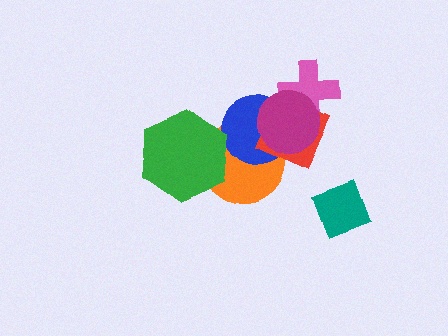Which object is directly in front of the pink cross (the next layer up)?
The red diamond is directly in front of the pink cross.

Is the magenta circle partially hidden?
No, no other shape covers it.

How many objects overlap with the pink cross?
2 objects overlap with the pink cross.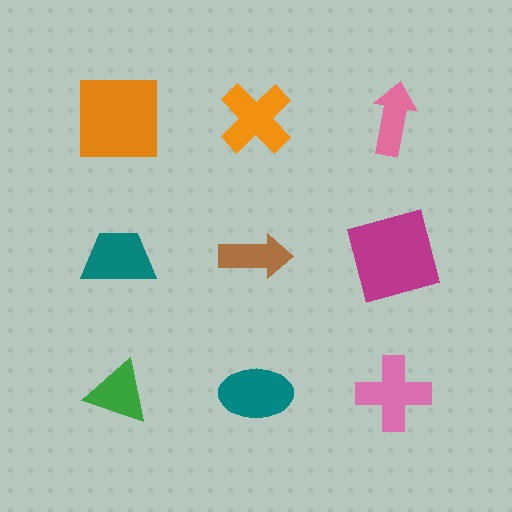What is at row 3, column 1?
A green triangle.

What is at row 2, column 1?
A teal trapezoid.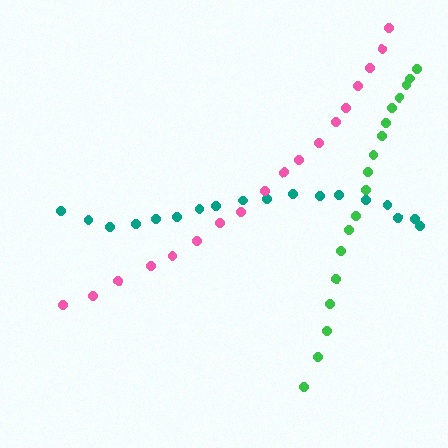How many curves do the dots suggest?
There are 3 distinct paths.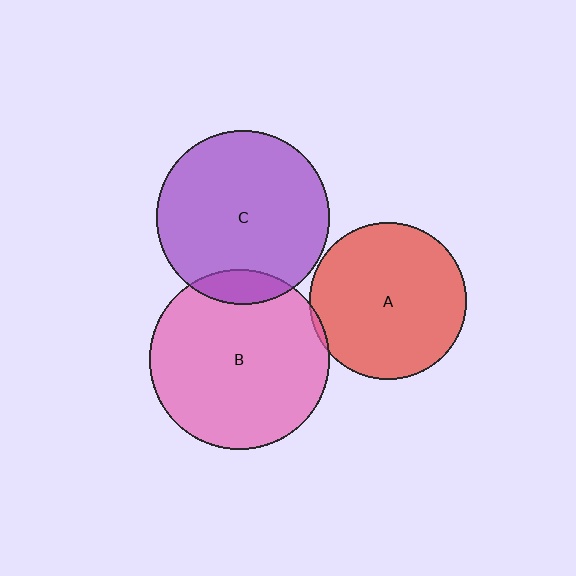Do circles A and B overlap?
Yes.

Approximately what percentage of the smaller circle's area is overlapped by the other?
Approximately 5%.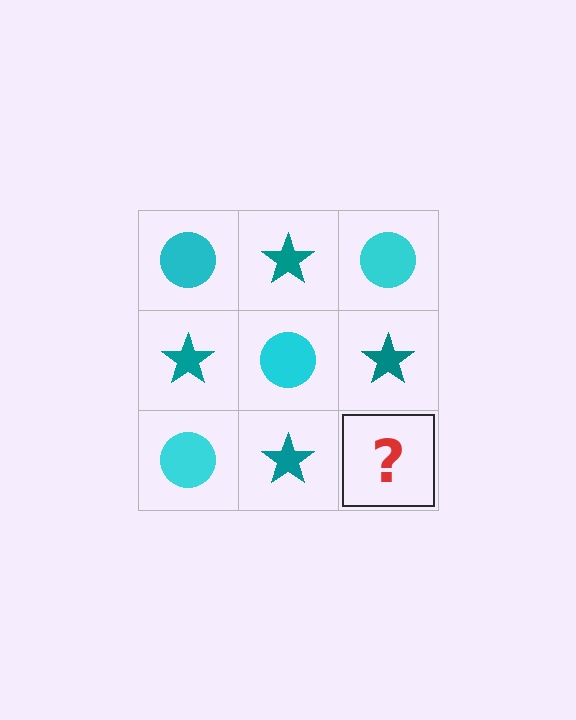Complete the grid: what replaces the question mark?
The question mark should be replaced with a cyan circle.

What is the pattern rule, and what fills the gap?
The rule is that it alternates cyan circle and teal star in a checkerboard pattern. The gap should be filled with a cyan circle.